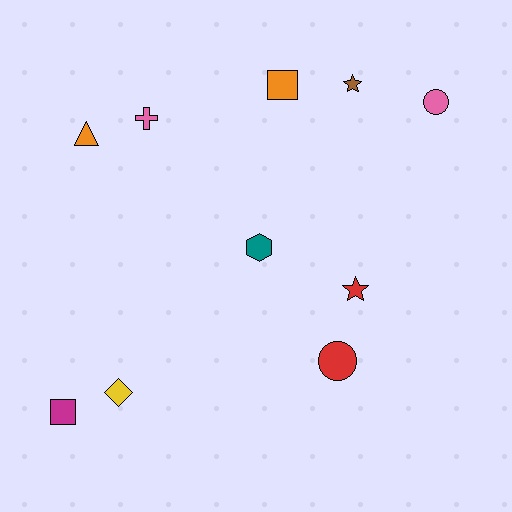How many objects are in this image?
There are 10 objects.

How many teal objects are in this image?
There is 1 teal object.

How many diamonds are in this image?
There is 1 diamond.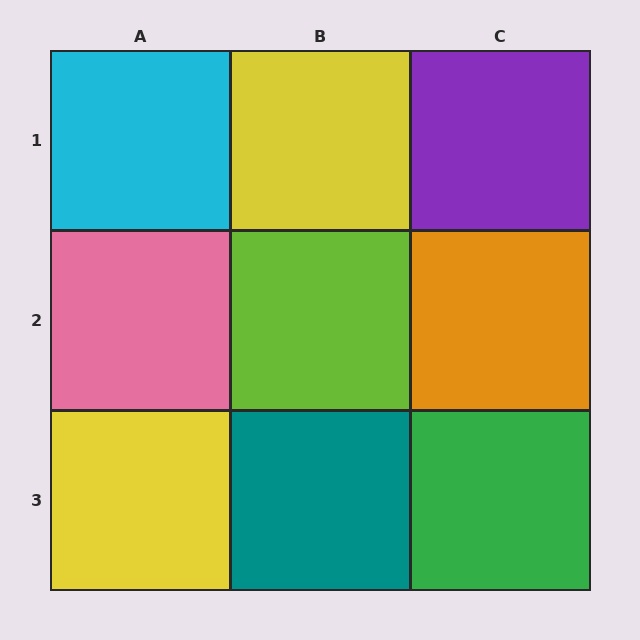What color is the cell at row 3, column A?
Yellow.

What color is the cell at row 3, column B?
Teal.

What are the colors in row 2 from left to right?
Pink, lime, orange.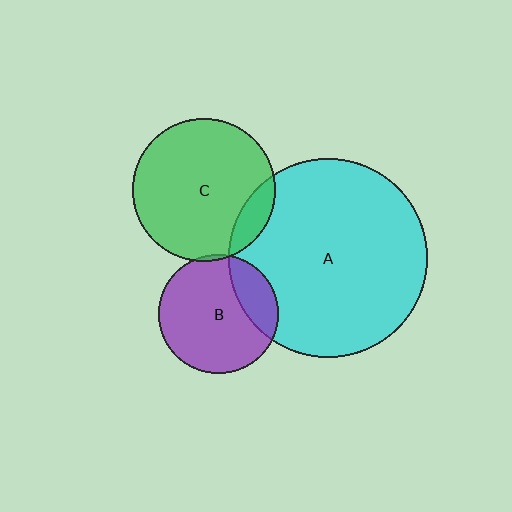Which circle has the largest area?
Circle A (cyan).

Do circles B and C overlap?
Yes.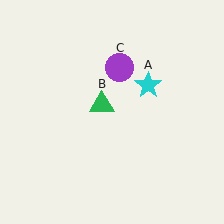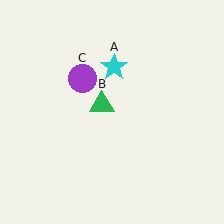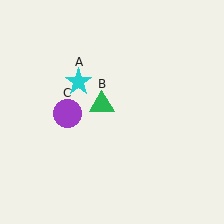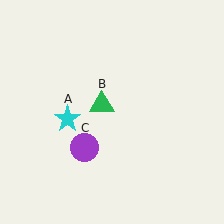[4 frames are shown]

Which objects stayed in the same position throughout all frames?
Green triangle (object B) remained stationary.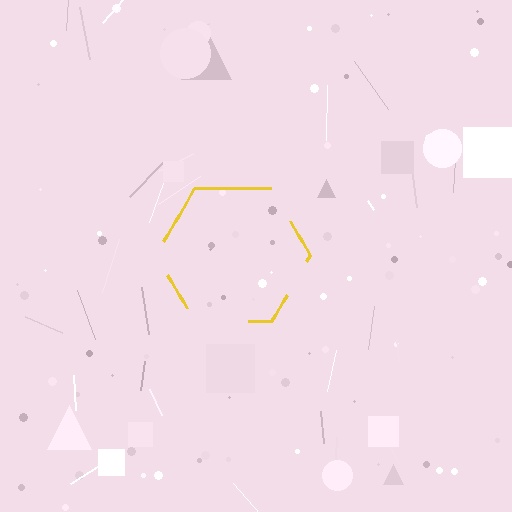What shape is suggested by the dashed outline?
The dashed outline suggests a hexagon.